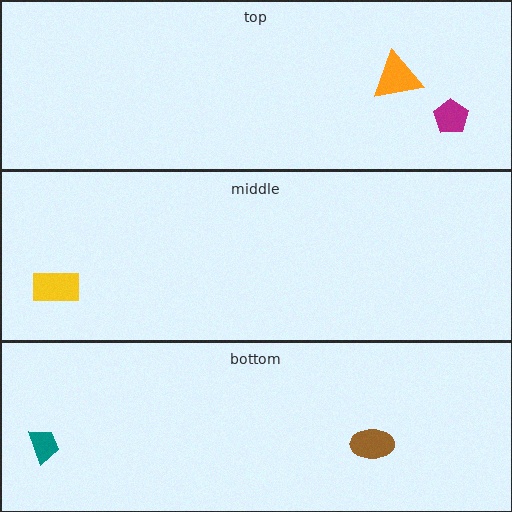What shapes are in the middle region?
The yellow rectangle.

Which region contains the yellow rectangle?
The middle region.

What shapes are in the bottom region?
The teal trapezoid, the brown ellipse.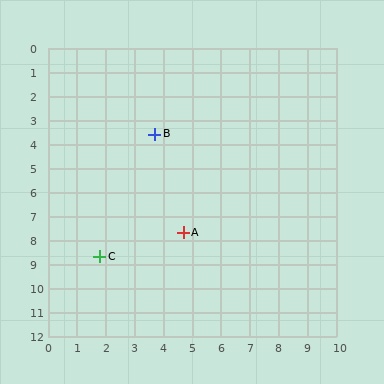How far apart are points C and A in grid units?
Points C and A are about 3.1 grid units apart.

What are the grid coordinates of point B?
Point B is at approximately (3.7, 3.6).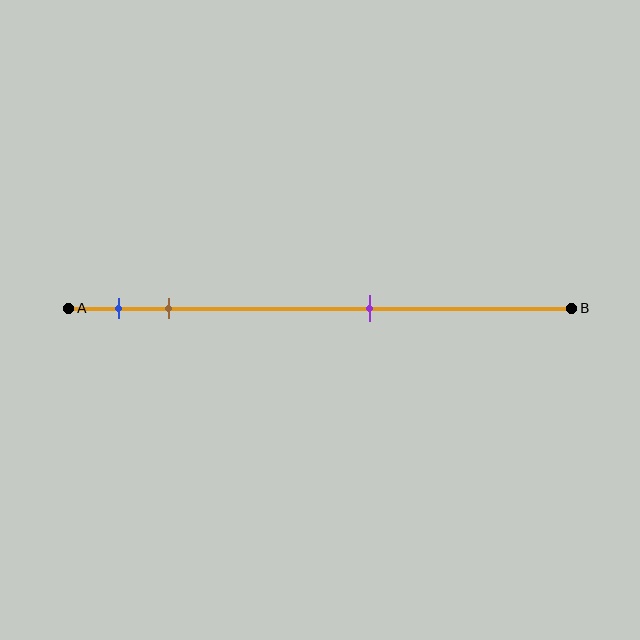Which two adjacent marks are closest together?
The blue and brown marks are the closest adjacent pair.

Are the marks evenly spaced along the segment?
No, the marks are not evenly spaced.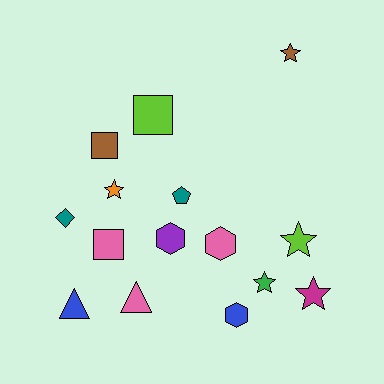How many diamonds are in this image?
There is 1 diamond.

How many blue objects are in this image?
There are 2 blue objects.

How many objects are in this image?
There are 15 objects.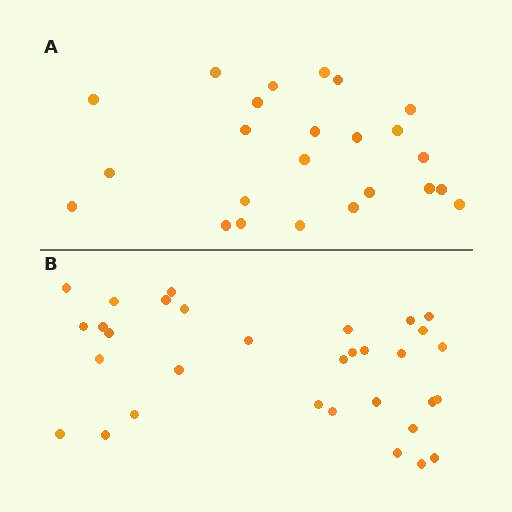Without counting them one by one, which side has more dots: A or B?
Region B (the bottom region) has more dots.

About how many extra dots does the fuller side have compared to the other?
Region B has roughly 8 or so more dots than region A.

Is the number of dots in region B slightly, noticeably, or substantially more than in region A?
Region B has noticeably more, but not dramatically so. The ratio is roughly 1.3 to 1.